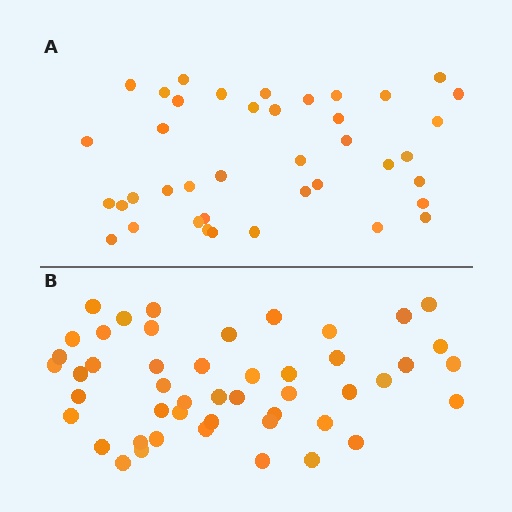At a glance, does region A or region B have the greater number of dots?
Region B (the bottom region) has more dots.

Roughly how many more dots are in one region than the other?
Region B has roughly 8 or so more dots than region A.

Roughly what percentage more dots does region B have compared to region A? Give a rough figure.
About 20% more.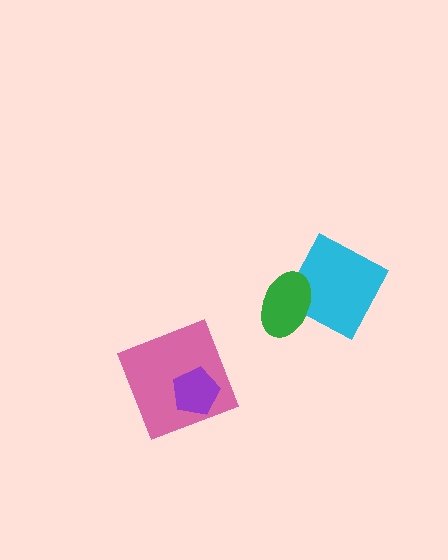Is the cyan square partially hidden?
Yes, it is partially covered by another shape.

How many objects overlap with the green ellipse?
1 object overlaps with the green ellipse.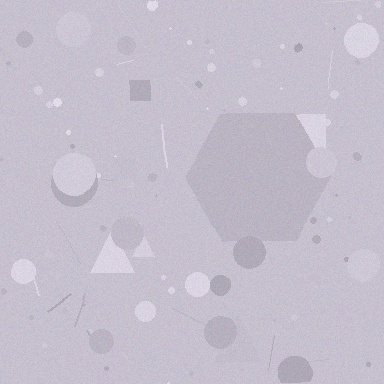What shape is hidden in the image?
A hexagon is hidden in the image.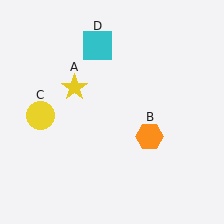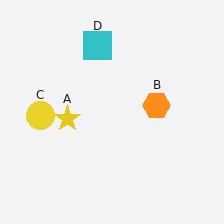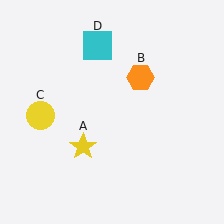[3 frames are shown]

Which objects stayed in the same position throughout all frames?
Yellow circle (object C) and cyan square (object D) remained stationary.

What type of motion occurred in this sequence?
The yellow star (object A), orange hexagon (object B) rotated counterclockwise around the center of the scene.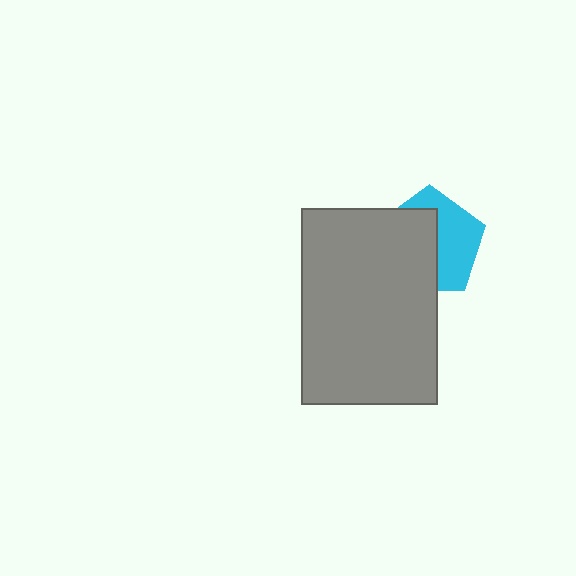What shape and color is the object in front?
The object in front is a gray rectangle.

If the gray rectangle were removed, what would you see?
You would see the complete cyan pentagon.